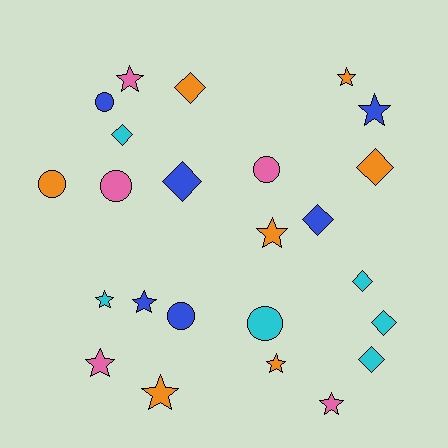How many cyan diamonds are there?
There are 4 cyan diamonds.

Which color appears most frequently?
Orange, with 7 objects.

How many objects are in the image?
There are 24 objects.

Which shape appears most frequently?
Star, with 10 objects.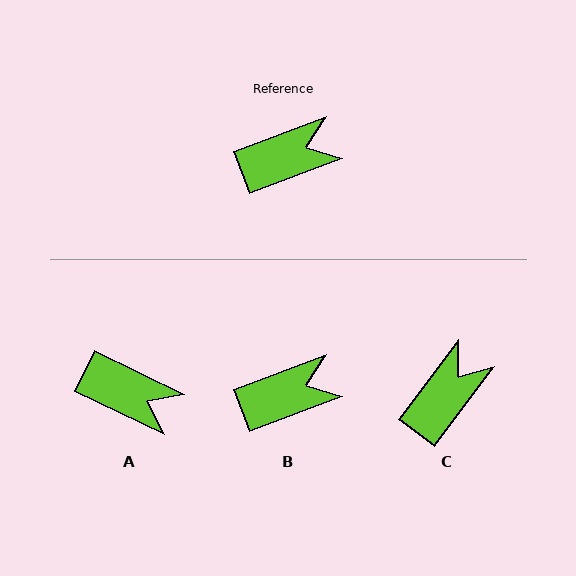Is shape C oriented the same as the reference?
No, it is off by about 32 degrees.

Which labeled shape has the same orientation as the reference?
B.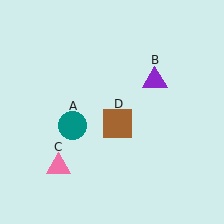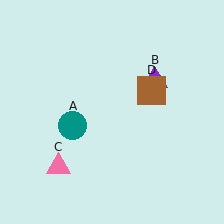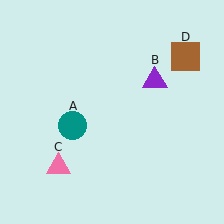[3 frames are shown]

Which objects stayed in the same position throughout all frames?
Teal circle (object A) and purple triangle (object B) and pink triangle (object C) remained stationary.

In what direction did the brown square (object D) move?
The brown square (object D) moved up and to the right.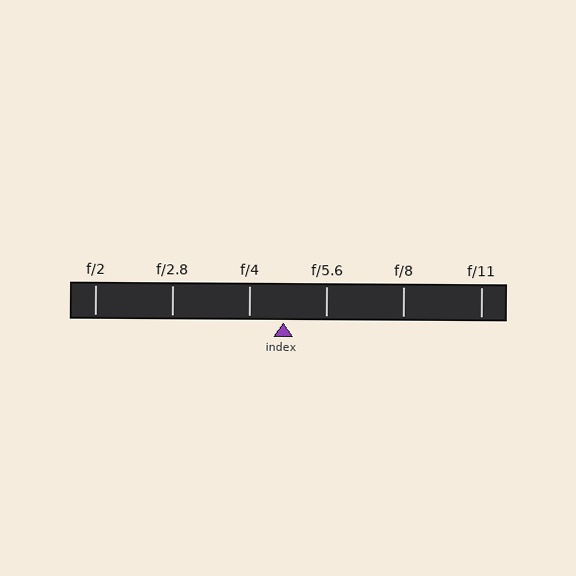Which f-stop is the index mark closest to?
The index mark is closest to f/4.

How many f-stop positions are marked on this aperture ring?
There are 6 f-stop positions marked.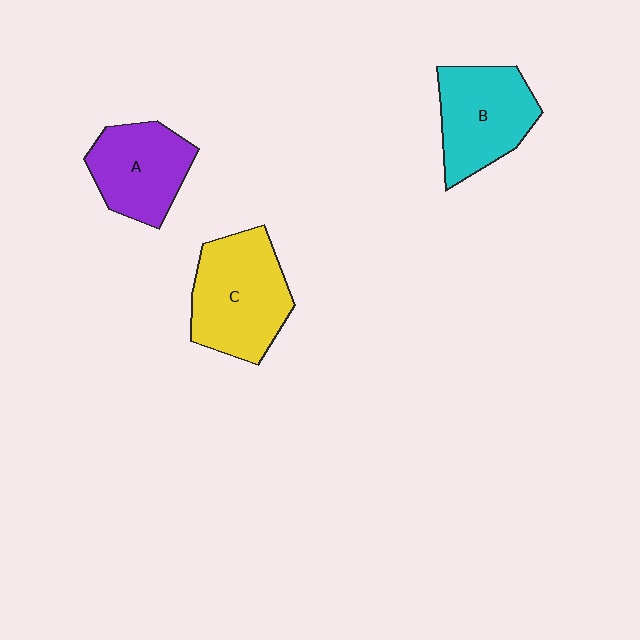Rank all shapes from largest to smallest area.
From largest to smallest: C (yellow), B (cyan), A (purple).